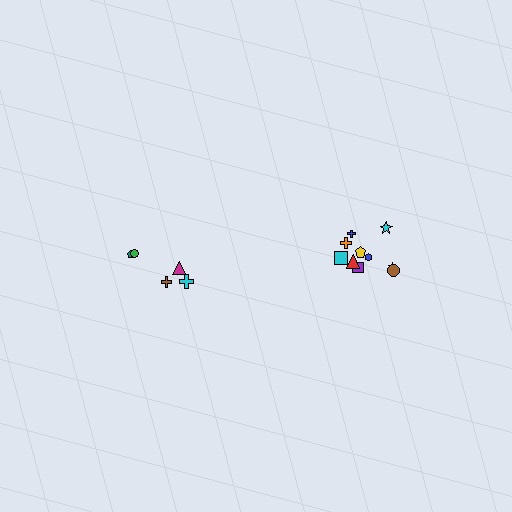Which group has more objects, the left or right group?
The right group.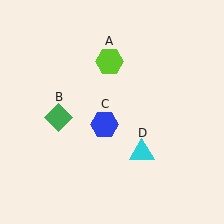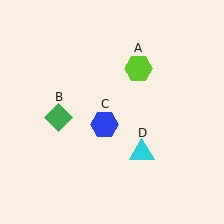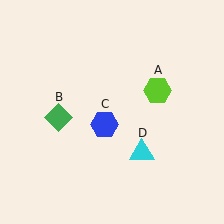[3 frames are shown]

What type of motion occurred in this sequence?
The lime hexagon (object A) rotated clockwise around the center of the scene.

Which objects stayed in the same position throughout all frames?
Green diamond (object B) and blue hexagon (object C) and cyan triangle (object D) remained stationary.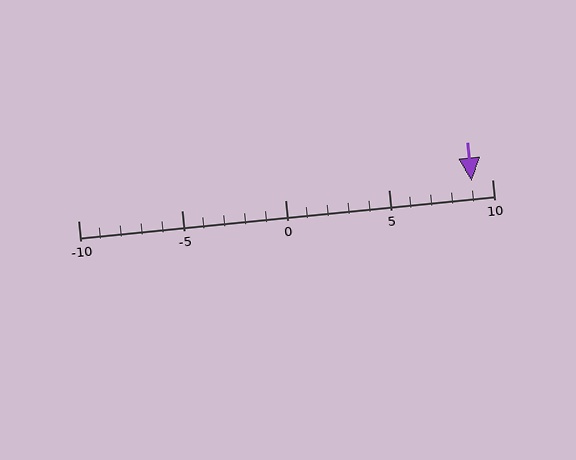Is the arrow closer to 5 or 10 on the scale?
The arrow is closer to 10.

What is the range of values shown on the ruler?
The ruler shows values from -10 to 10.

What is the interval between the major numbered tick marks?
The major tick marks are spaced 5 units apart.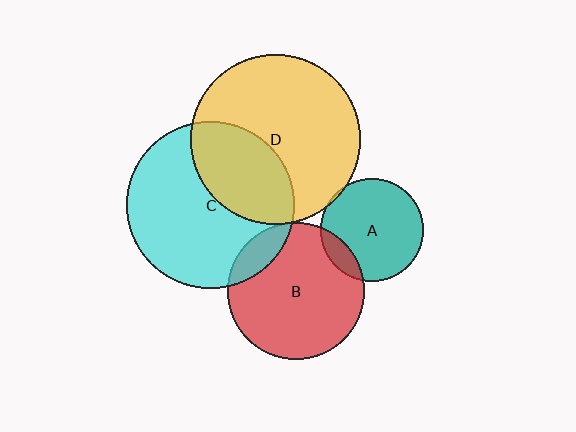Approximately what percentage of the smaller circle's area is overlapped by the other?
Approximately 5%.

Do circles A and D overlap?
Yes.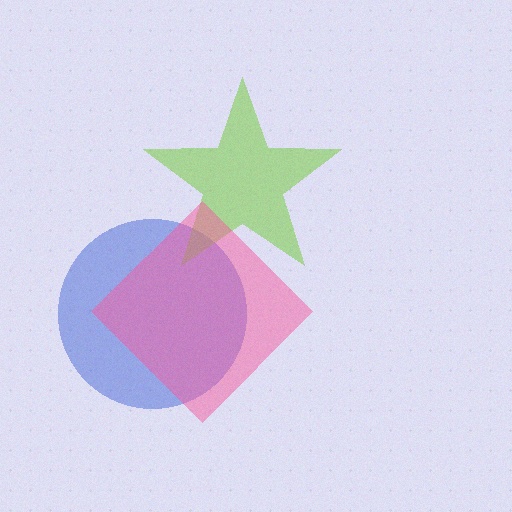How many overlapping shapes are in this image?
There are 3 overlapping shapes in the image.